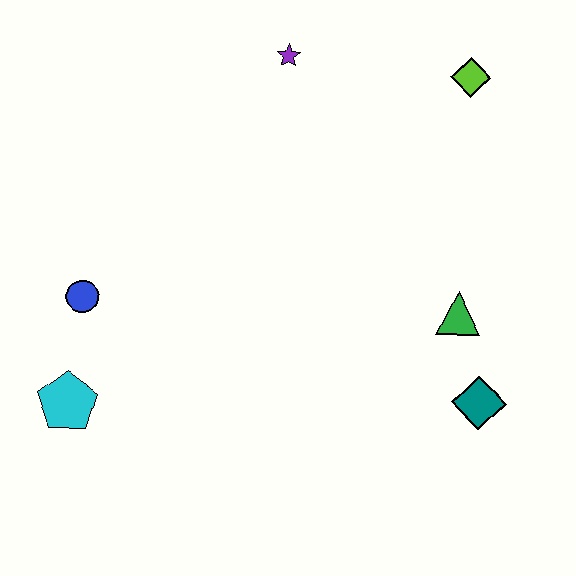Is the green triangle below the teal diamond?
No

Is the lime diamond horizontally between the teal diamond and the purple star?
Yes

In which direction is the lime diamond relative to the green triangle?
The lime diamond is above the green triangle.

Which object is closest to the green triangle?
The teal diamond is closest to the green triangle.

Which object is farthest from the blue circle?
The lime diamond is farthest from the blue circle.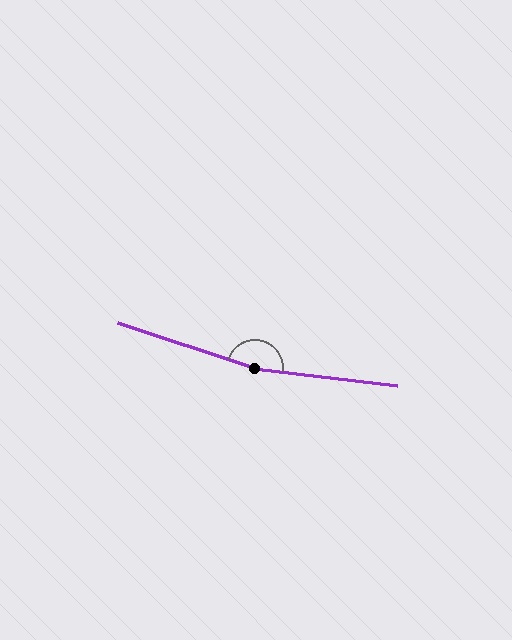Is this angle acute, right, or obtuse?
It is obtuse.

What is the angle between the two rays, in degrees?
Approximately 168 degrees.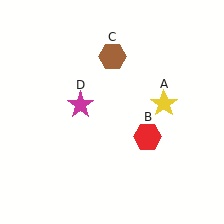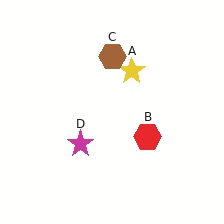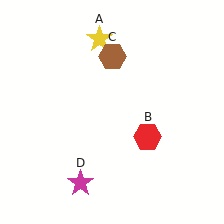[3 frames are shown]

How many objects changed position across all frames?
2 objects changed position: yellow star (object A), magenta star (object D).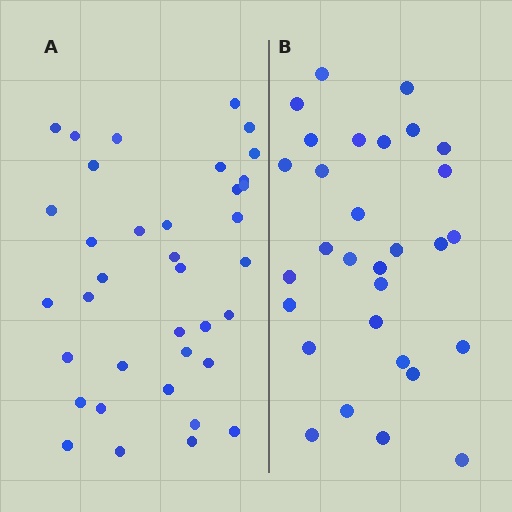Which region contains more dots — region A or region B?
Region A (the left region) has more dots.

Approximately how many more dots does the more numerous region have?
Region A has roughly 8 or so more dots than region B.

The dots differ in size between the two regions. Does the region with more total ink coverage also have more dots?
No. Region B has more total ink coverage because its dots are larger, but region A actually contains more individual dots. Total area can be misleading — the number of items is what matters here.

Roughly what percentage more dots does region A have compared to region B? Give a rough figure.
About 25% more.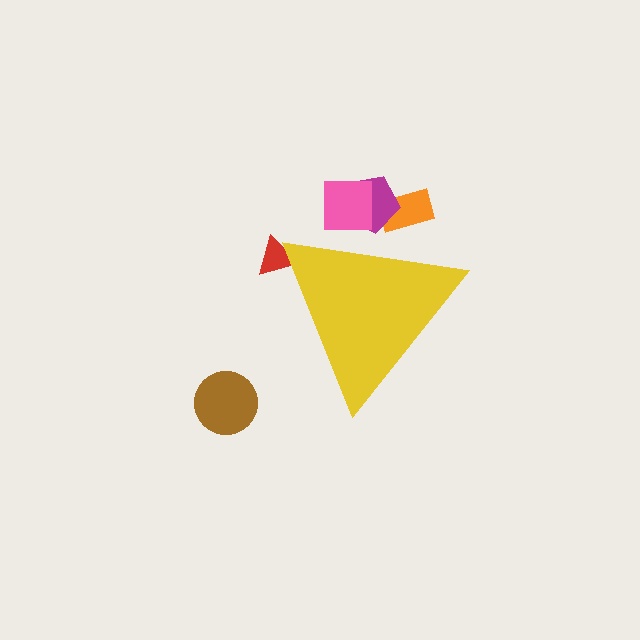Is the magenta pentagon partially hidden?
Yes, the magenta pentagon is partially hidden behind the yellow triangle.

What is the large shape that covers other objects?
A yellow triangle.